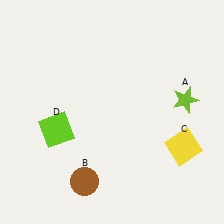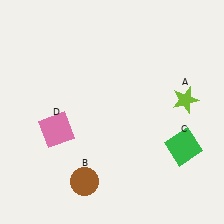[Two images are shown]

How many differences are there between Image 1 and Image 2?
There are 2 differences between the two images.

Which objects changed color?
C changed from yellow to green. D changed from lime to pink.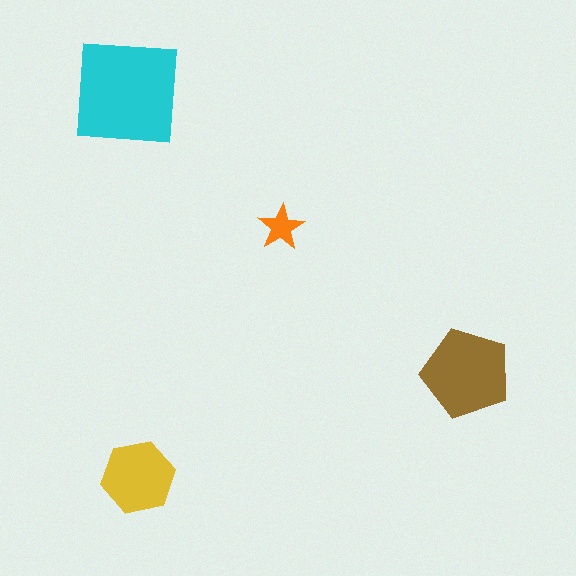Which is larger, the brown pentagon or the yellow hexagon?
The brown pentagon.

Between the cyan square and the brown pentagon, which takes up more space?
The cyan square.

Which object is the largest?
The cyan square.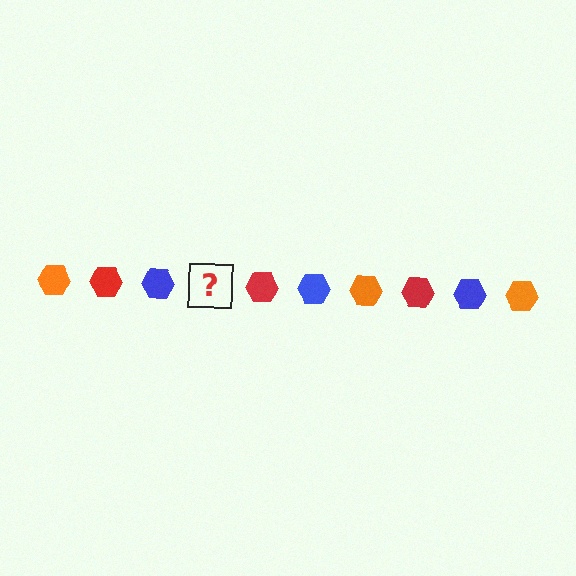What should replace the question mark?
The question mark should be replaced with an orange hexagon.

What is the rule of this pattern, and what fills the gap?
The rule is that the pattern cycles through orange, red, blue hexagons. The gap should be filled with an orange hexagon.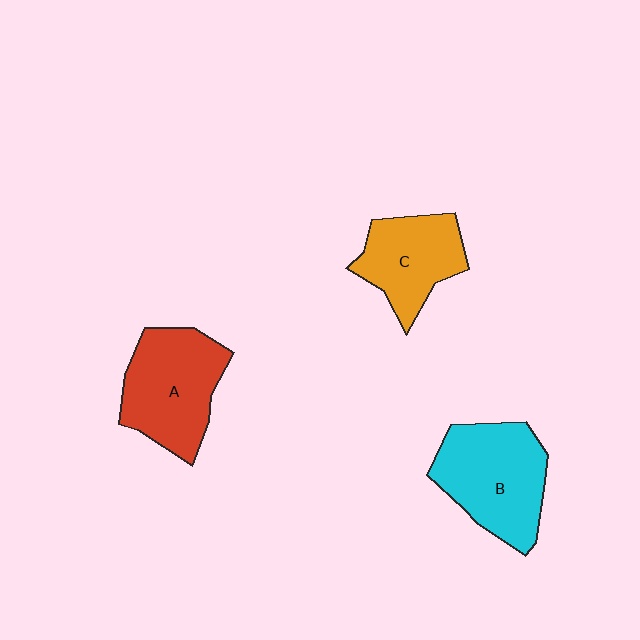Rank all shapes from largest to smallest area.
From largest to smallest: B (cyan), A (red), C (orange).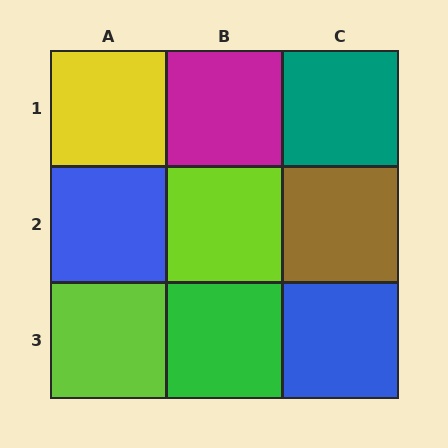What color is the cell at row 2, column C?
Brown.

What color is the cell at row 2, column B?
Lime.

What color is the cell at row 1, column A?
Yellow.